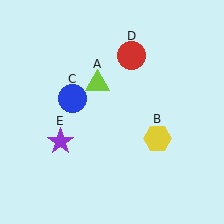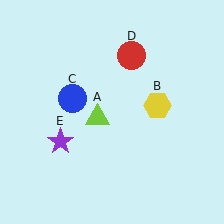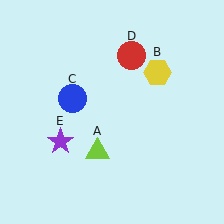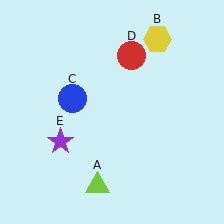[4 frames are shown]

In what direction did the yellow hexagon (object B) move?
The yellow hexagon (object B) moved up.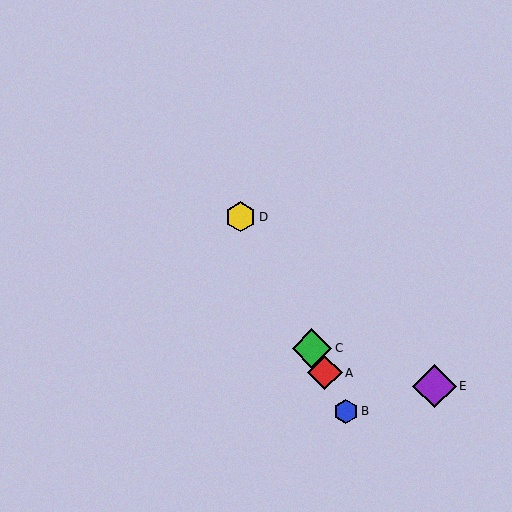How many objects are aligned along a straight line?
4 objects (A, B, C, D) are aligned along a straight line.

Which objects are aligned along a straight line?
Objects A, B, C, D are aligned along a straight line.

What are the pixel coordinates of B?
Object B is at (346, 411).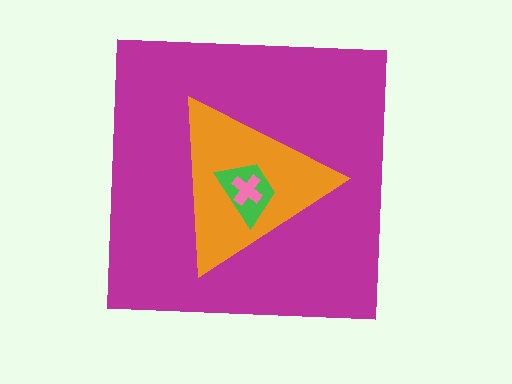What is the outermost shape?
The magenta square.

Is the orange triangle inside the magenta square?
Yes.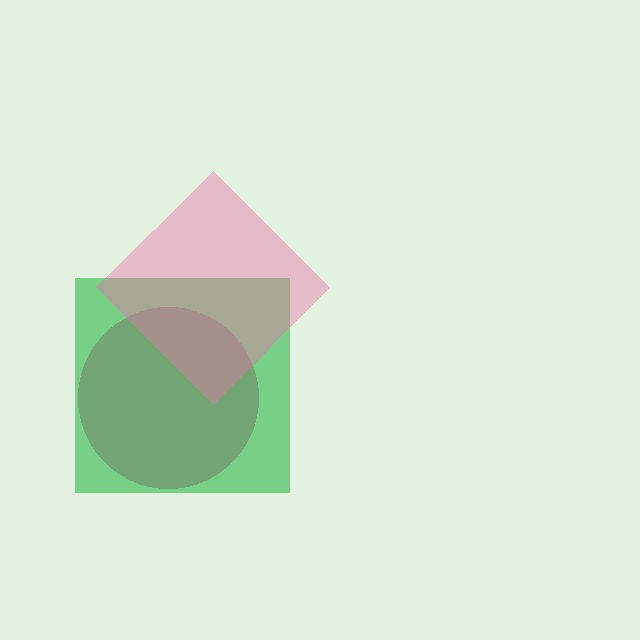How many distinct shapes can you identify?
There are 3 distinct shapes: a magenta circle, a green square, a pink diamond.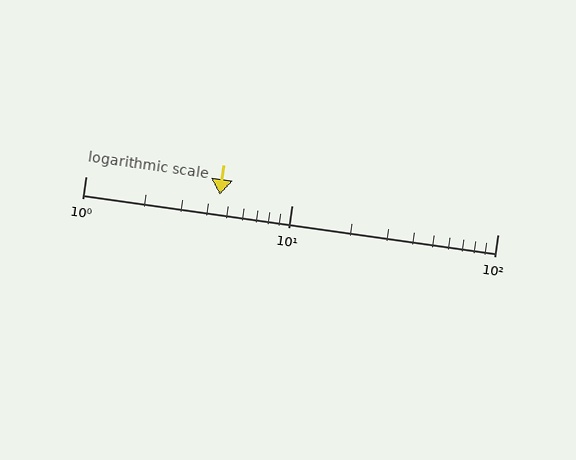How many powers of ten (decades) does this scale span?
The scale spans 2 decades, from 1 to 100.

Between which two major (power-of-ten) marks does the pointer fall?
The pointer is between 1 and 10.